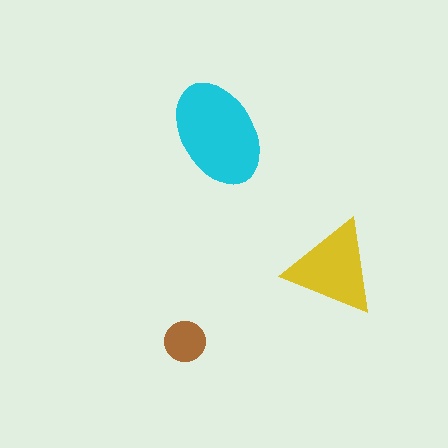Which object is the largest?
The cyan ellipse.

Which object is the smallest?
The brown circle.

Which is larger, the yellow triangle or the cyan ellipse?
The cyan ellipse.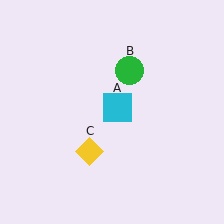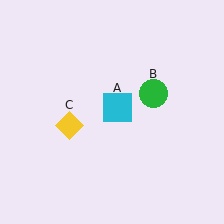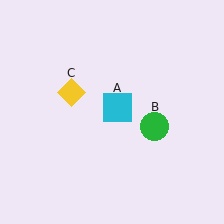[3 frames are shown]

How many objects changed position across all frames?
2 objects changed position: green circle (object B), yellow diamond (object C).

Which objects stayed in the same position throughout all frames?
Cyan square (object A) remained stationary.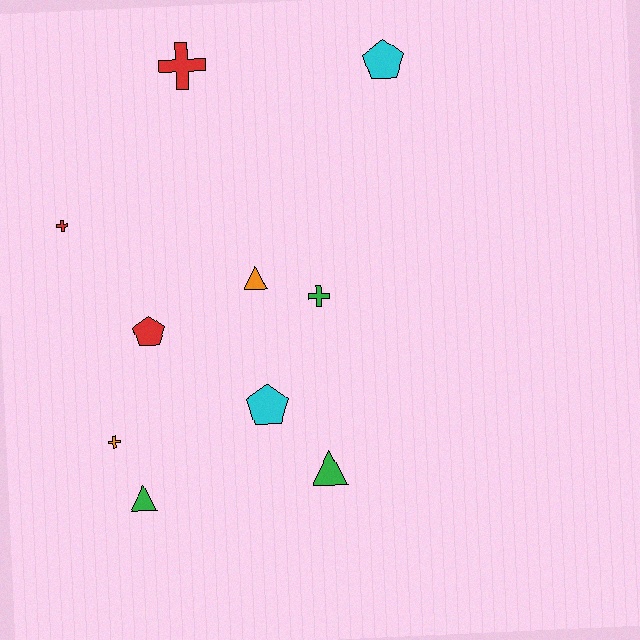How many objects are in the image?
There are 10 objects.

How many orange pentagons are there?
There are no orange pentagons.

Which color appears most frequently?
Green, with 3 objects.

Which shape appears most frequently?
Cross, with 4 objects.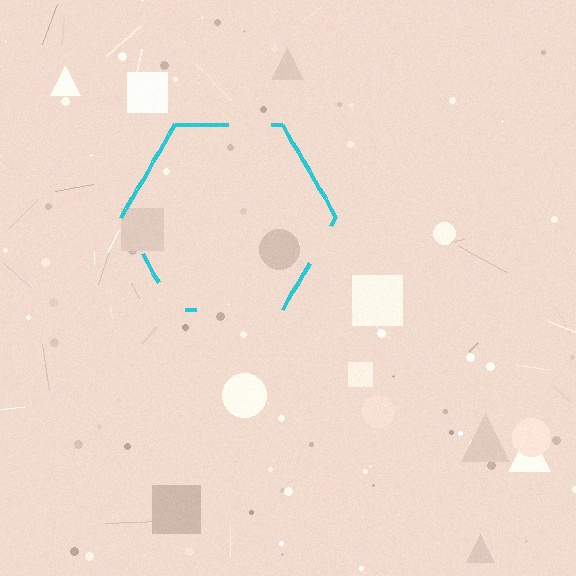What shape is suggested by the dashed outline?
The dashed outline suggests a hexagon.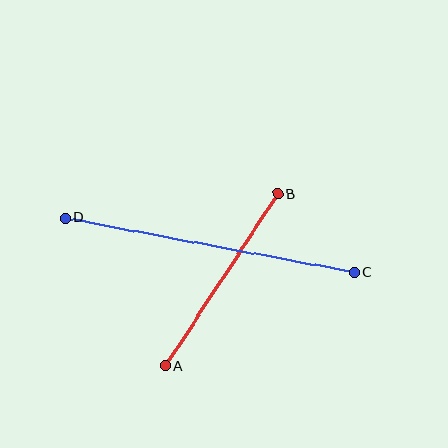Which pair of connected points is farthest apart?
Points C and D are farthest apart.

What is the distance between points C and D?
The distance is approximately 294 pixels.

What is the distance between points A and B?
The distance is approximately 205 pixels.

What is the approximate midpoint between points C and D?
The midpoint is at approximately (210, 245) pixels.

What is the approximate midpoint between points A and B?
The midpoint is at approximately (222, 280) pixels.